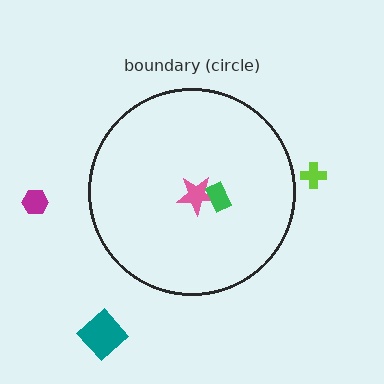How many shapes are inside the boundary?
2 inside, 3 outside.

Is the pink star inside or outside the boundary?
Inside.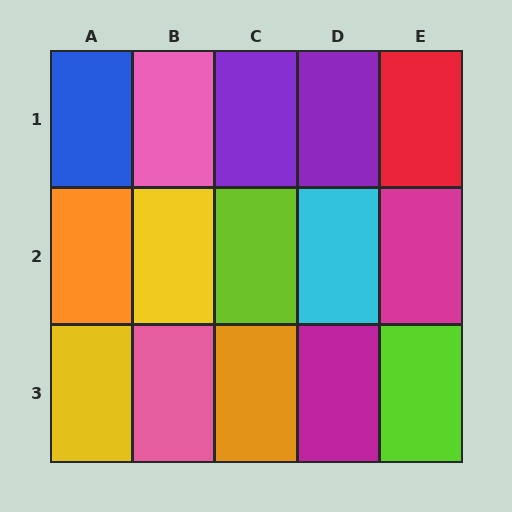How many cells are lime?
2 cells are lime.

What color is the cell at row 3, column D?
Magenta.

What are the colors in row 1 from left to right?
Blue, pink, purple, purple, red.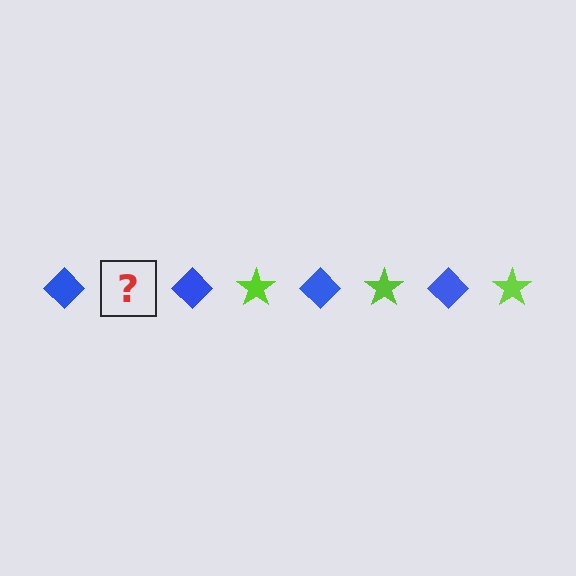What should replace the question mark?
The question mark should be replaced with a lime star.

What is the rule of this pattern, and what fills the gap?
The rule is that the pattern alternates between blue diamond and lime star. The gap should be filled with a lime star.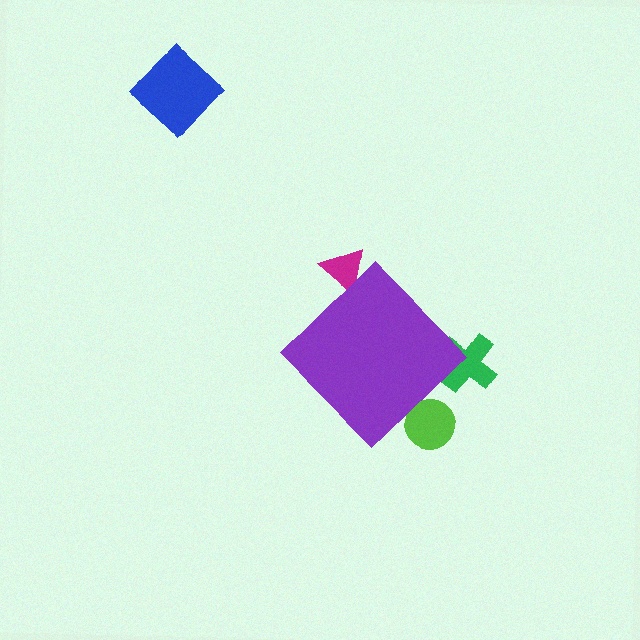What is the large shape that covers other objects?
A purple diamond.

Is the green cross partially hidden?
Yes, the green cross is partially hidden behind the purple diamond.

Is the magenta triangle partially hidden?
Yes, the magenta triangle is partially hidden behind the purple diamond.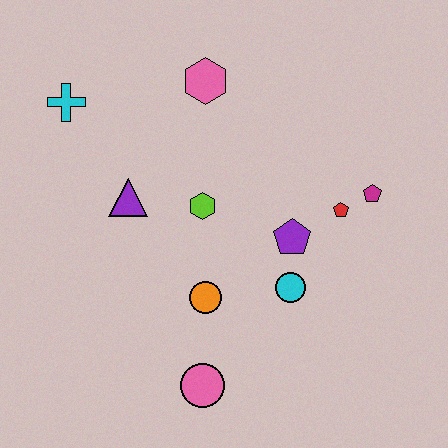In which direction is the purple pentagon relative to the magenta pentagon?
The purple pentagon is to the left of the magenta pentagon.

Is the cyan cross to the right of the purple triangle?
No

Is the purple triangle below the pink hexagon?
Yes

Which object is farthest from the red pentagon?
The cyan cross is farthest from the red pentagon.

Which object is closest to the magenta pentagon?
The red pentagon is closest to the magenta pentagon.